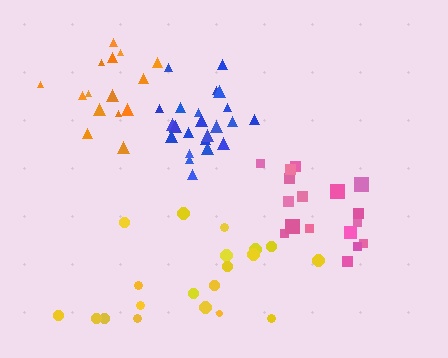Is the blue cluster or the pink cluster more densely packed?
Blue.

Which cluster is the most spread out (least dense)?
Yellow.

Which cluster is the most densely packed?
Blue.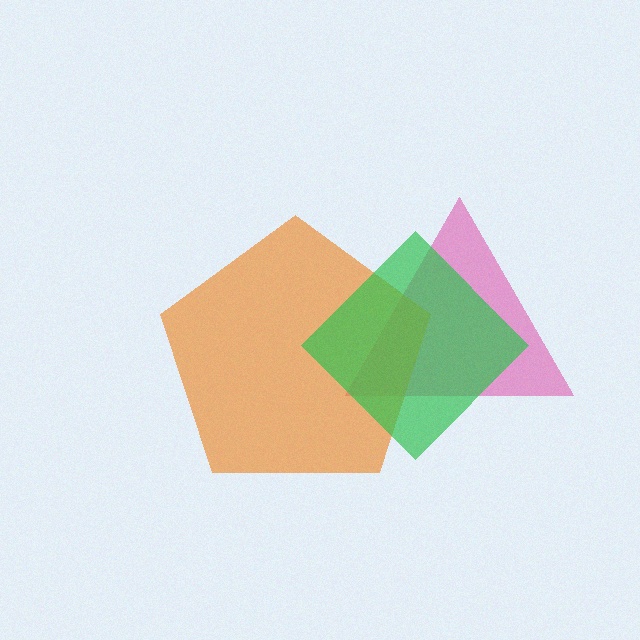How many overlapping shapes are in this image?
There are 3 overlapping shapes in the image.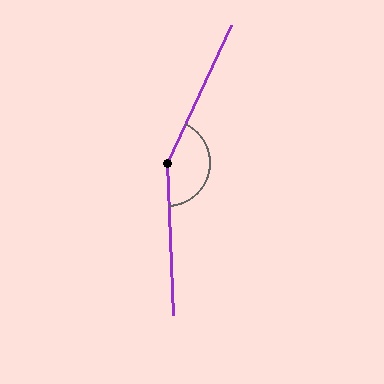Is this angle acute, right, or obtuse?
It is obtuse.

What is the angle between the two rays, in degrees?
Approximately 153 degrees.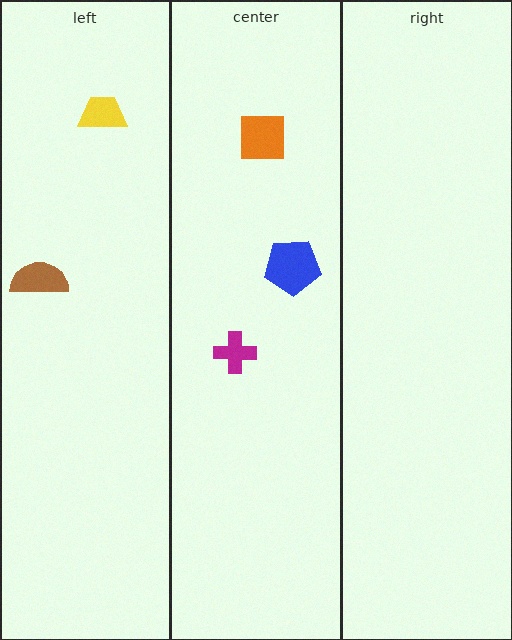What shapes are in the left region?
The brown semicircle, the yellow trapezoid.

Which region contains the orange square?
The center region.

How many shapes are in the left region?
2.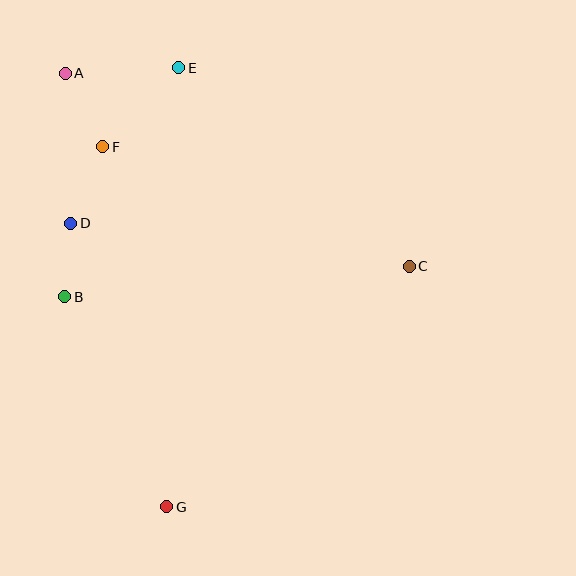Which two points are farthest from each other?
Points A and G are farthest from each other.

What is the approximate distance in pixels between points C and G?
The distance between C and G is approximately 341 pixels.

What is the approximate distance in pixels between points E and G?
The distance between E and G is approximately 439 pixels.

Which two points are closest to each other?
Points B and D are closest to each other.